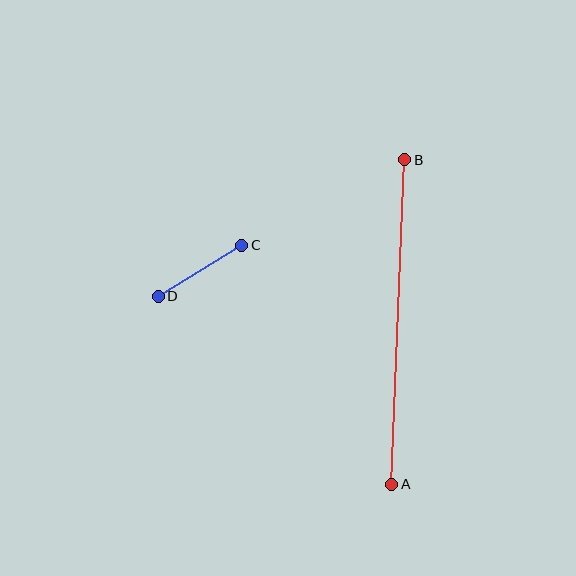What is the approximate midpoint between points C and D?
The midpoint is at approximately (200, 271) pixels.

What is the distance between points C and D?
The distance is approximately 98 pixels.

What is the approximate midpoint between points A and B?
The midpoint is at approximately (398, 322) pixels.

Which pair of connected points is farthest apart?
Points A and B are farthest apart.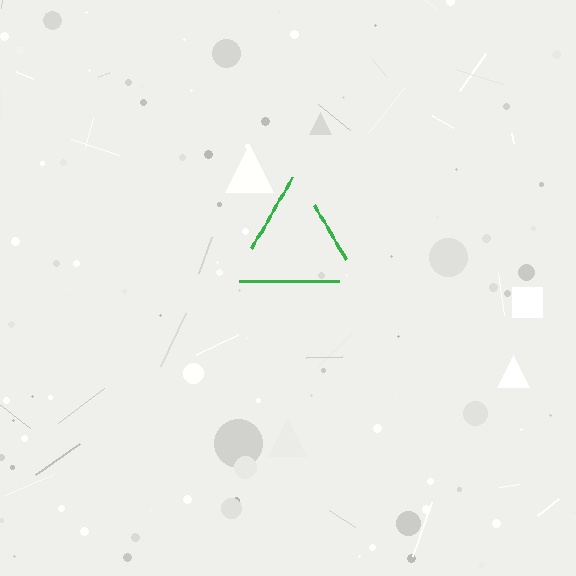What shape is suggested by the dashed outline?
The dashed outline suggests a triangle.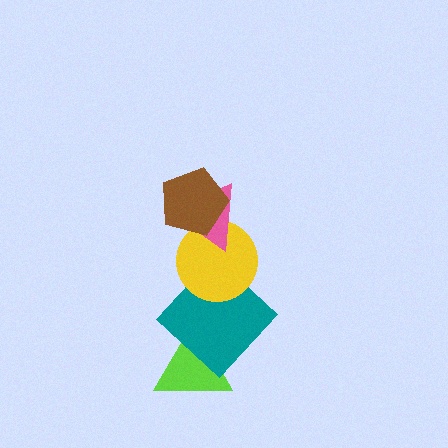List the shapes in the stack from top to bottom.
From top to bottom: the brown pentagon, the pink triangle, the yellow circle, the teal diamond, the lime triangle.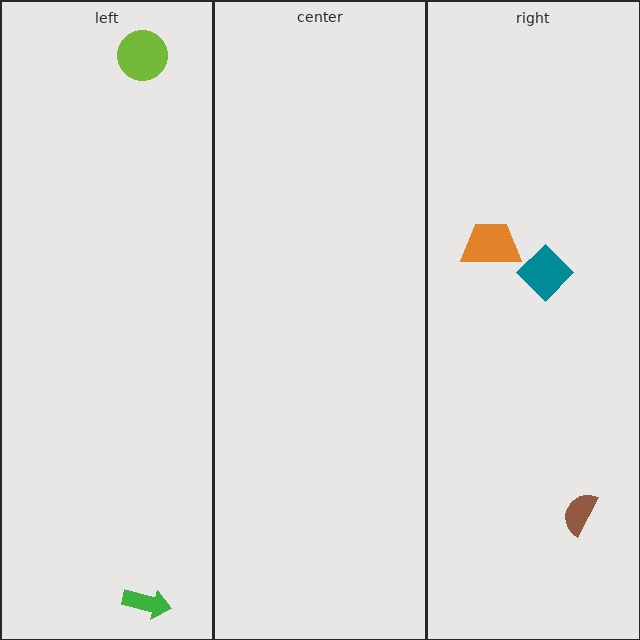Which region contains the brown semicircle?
The right region.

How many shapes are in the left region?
2.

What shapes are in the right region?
The teal diamond, the orange trapezoid, the brown semicircle.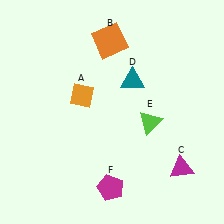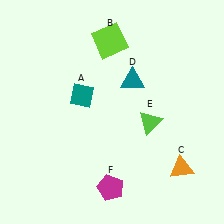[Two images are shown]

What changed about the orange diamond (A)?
In Image 1, A is orange. In Image 2, it changed to teal.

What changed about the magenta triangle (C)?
In Image 1, C is magenta. In Image 2, it changed to orange.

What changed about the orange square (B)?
In Image 1, B is orange. In Image 2, it changed to lime.